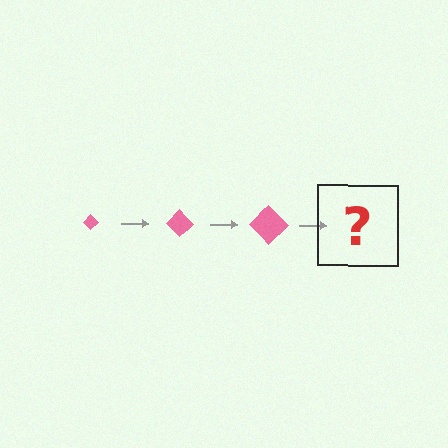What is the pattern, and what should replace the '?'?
The pattern is that the diamond gets progressively larger each step. The '?' should be a pink diamond, larger than the previous one.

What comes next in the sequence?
The next element should be a pink diamond, larger than the previous one.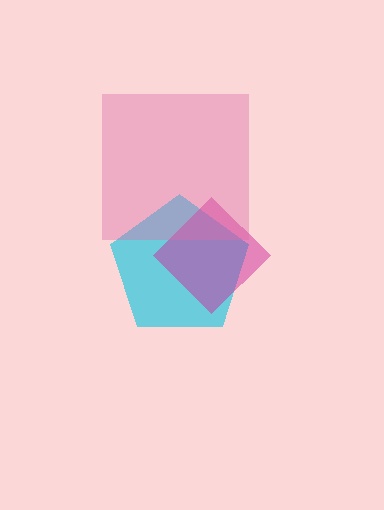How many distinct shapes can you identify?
There are 3 distinct shapes: a cyan pentagon, a magenta diamond, a pink square.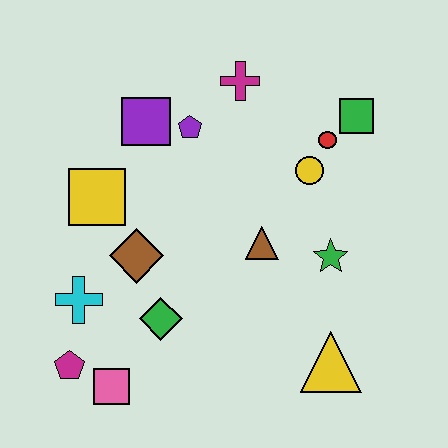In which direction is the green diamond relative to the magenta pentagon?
The green diamond is to the right of the magenta pentagon.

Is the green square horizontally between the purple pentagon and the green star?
No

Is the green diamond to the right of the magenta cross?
No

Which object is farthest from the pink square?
The green square is farthest from the pink square.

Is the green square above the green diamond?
Yes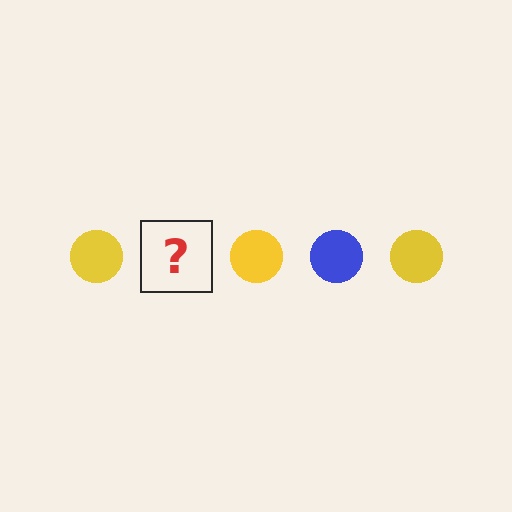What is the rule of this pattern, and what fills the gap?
The rule is that the pattern cycles through yellow, blue circles. The gap should be filled with a blue circle.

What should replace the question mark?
The question mark should be replaced with a blue circle.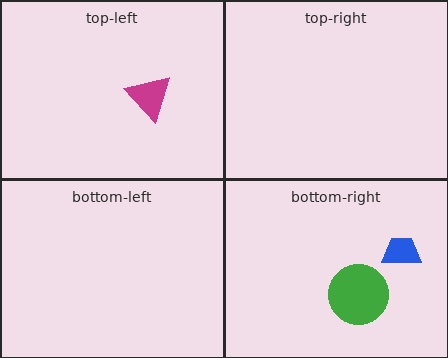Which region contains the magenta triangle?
The top-left region.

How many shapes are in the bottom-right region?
2.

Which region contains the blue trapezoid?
The bottom-right region.